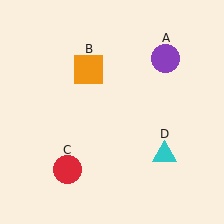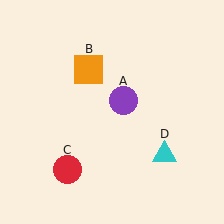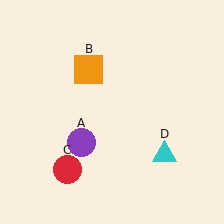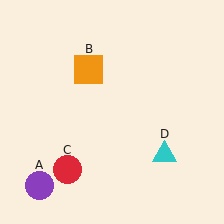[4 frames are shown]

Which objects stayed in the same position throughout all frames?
Orange square (object B) and red circle (object C) and cyan triangle (object D) remained stationary.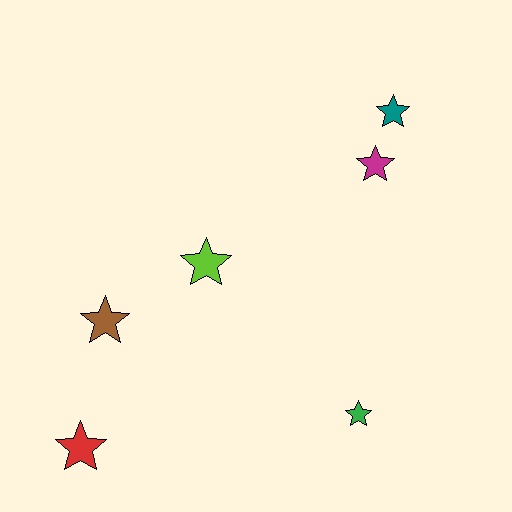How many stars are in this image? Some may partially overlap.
There are 6 stars.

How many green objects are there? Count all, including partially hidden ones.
There is 1 green object.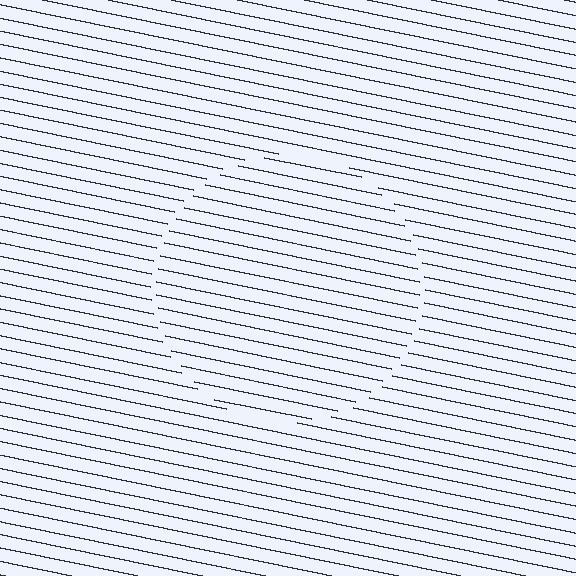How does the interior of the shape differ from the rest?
The interior of the shape contains the same grating, shifted by half a period — the contour is defined by the phase discontinuity where line-ends from the inner and outer gratings abut.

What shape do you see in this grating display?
An illusory circle. The interior of the shape contains the same grating, shifted by half a period — the contour is defined by the phase discontinuity where line-ends from the inner and outer gratings abut.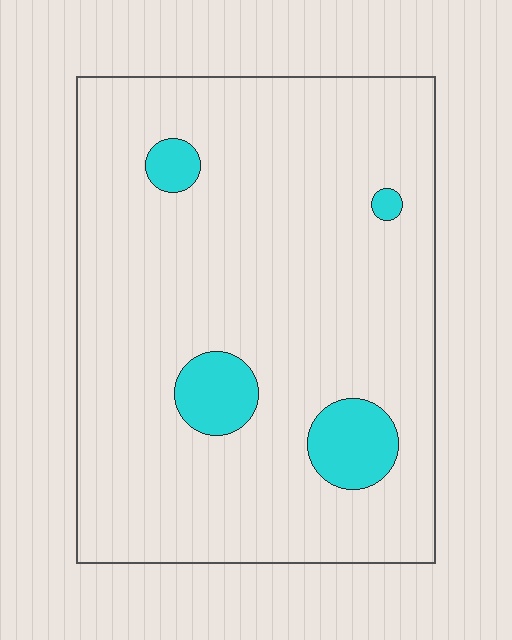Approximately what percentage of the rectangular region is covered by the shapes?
Approximately 10%.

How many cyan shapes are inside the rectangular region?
4.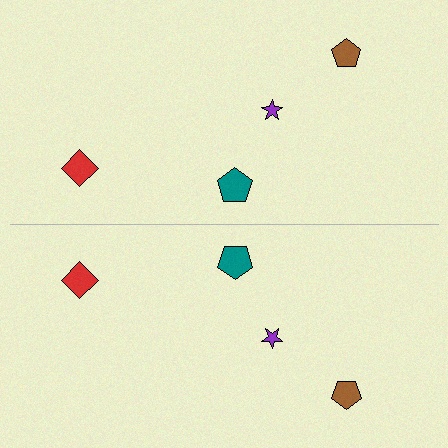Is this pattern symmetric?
Yes, this pattern has bilateral (reflection) symmetry.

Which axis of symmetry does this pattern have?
The pattern has a horizontal axis of symmetry running through the center of the image.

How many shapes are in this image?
There are 8 shapes in this image.